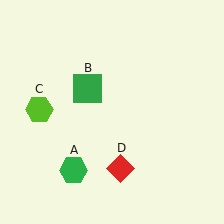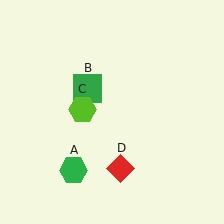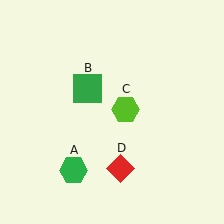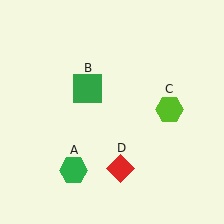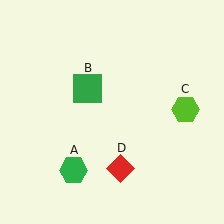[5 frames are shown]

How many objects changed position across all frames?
1 object changed position: lime hexagon (object C).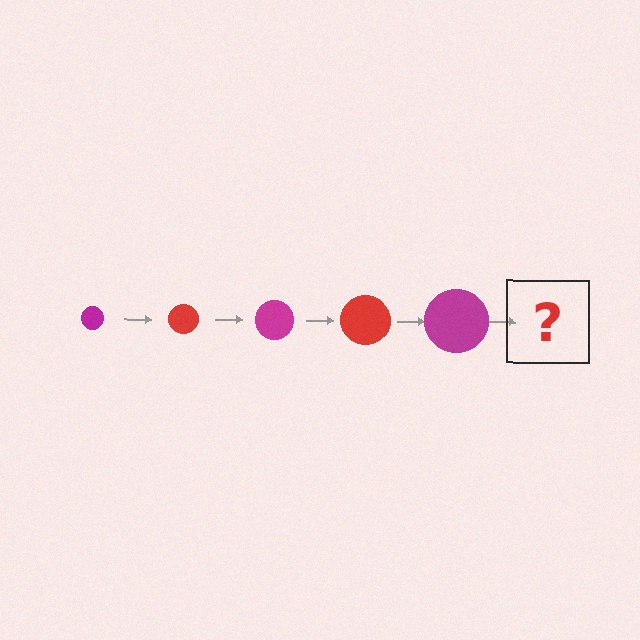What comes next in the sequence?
The next element should be a red circle, larger than the previous one.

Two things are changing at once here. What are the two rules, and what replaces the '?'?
The two rules are that the circle grows larger each step and the color cycles through magenta and red. The '?' should be a red circle, larger than the previous one.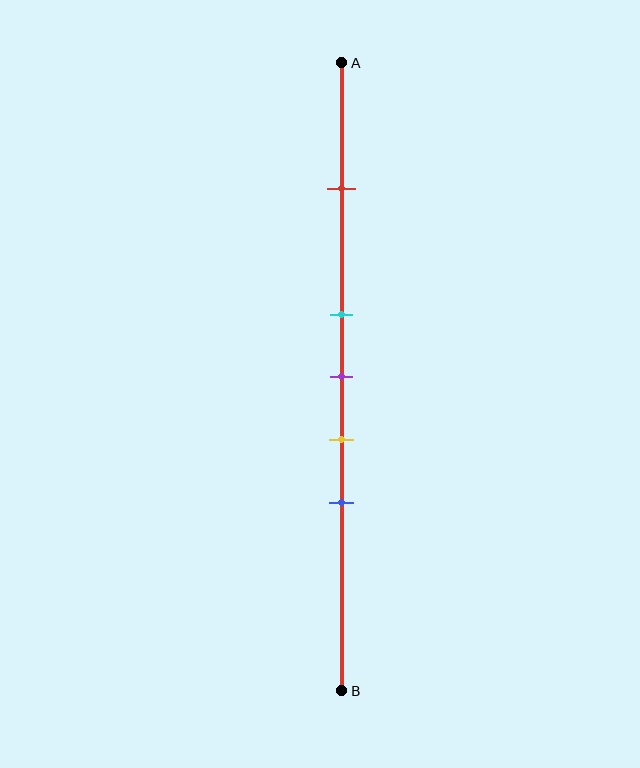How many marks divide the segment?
There are 5 marks dividing the segment.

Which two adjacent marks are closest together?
The cyan and purple marks are the closest adjacent pair.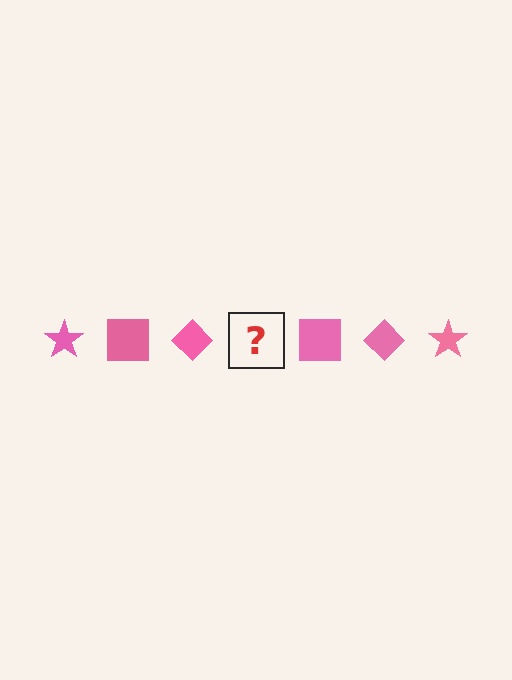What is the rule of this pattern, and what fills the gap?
The rule is that the pattern cycles through star, square, diamond shapes in pink. The gap should be filled with a pink star.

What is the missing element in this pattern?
The missing element is a pink star.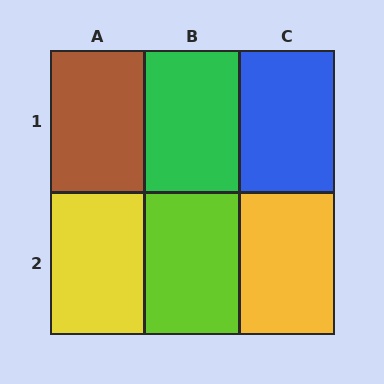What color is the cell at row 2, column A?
Yellow.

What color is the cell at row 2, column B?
Lime.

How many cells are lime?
1 cell is lime.